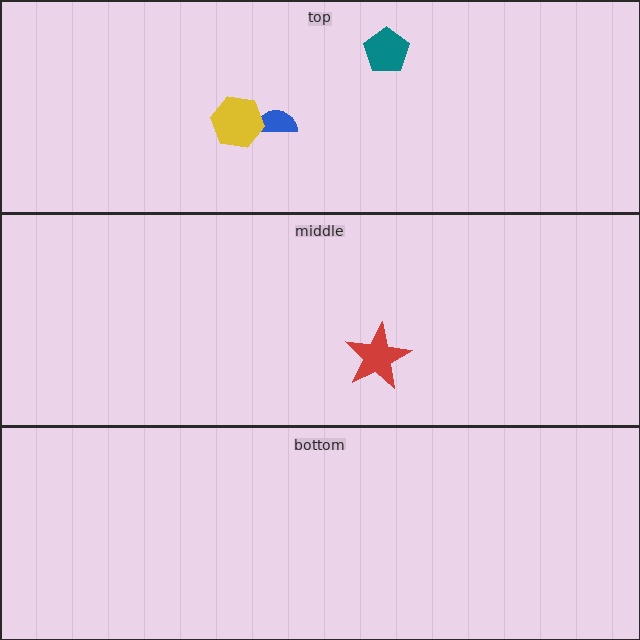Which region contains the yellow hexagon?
The top region.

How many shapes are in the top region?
3.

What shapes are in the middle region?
The red star.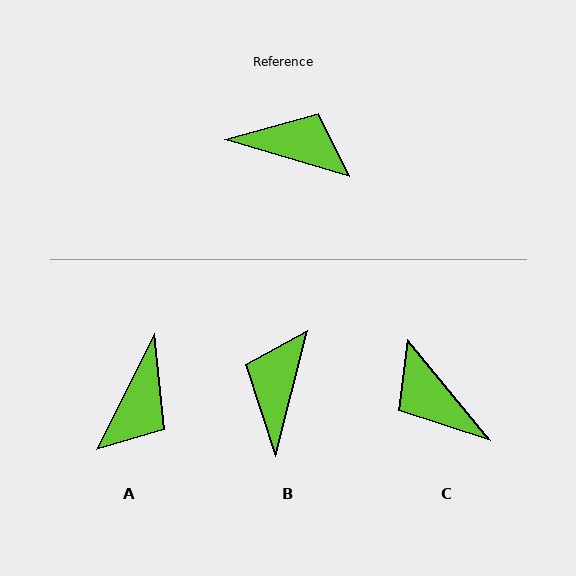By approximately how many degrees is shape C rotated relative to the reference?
Approximately 146 degrees counter-clockwise.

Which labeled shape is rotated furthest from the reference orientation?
C, about 146 degrees away.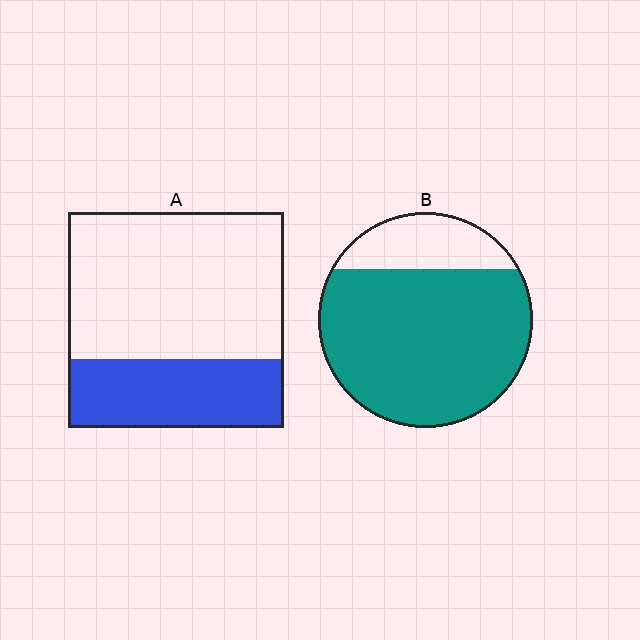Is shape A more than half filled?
No.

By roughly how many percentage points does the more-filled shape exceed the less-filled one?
By roughly 45 percentage points (B over A).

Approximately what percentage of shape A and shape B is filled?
A is approximately 30% and B is approximately 80%.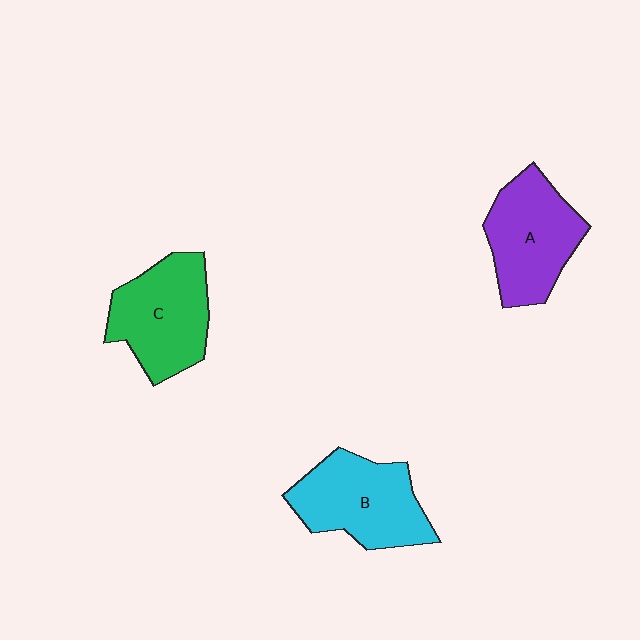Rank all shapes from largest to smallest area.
From largest to smallest: B (cyan), C (green), A (purple).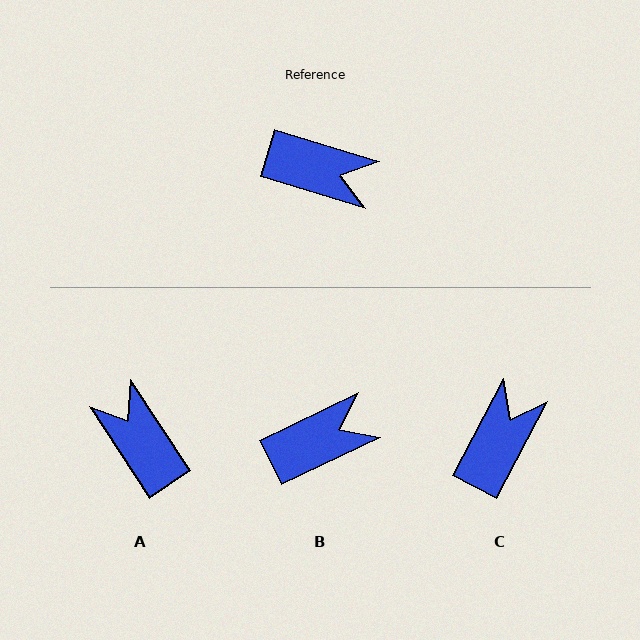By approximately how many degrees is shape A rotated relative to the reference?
Approximately 141 degrees counter-clockwise.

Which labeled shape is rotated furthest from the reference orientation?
A, about 141 degrees away.